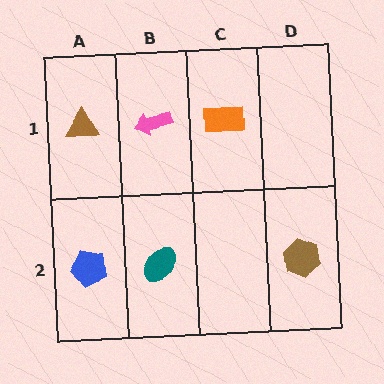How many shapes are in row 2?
3 shapes.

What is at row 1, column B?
A pink arrow.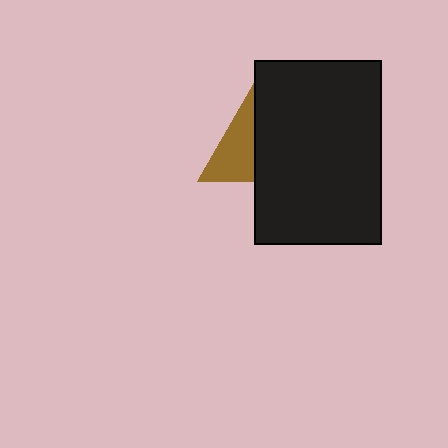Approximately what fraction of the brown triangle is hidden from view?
Roughly 66% of the brown triangle is hidden behind the black rectangle.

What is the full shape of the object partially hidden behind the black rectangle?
The partially hidden object is a brown triangle.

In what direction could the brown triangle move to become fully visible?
The brown triangle could move left. That would shift it out from behind the black rectangle entirely.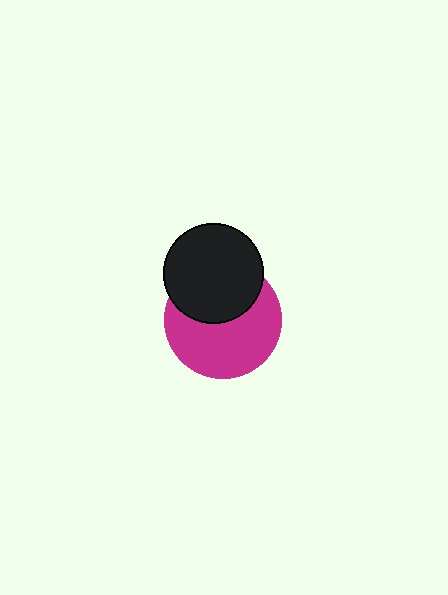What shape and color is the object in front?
The object in front is a black circle.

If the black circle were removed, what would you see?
You would see the complete magenta circle.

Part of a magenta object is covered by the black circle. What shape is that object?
It is a circle.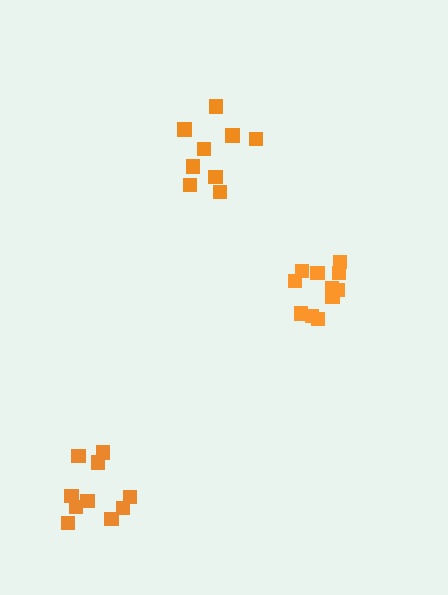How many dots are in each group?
Group 1: 10 dots, Group 2: 11 dots, Group 3: 10 dots (31 total).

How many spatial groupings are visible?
There are 3 spatial groupings.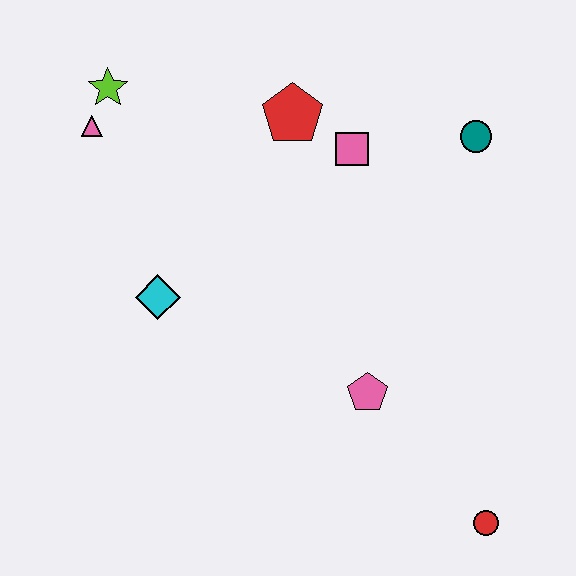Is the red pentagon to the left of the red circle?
Yes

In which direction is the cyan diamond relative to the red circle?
The cyan diamond is to the left of the red circle.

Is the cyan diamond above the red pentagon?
No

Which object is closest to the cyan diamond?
The pink triangle is closest to the cyan diamond.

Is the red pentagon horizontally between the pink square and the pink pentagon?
No